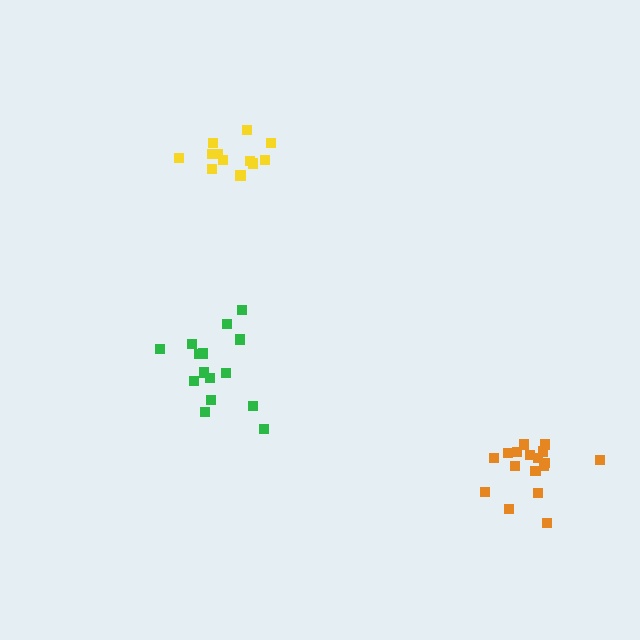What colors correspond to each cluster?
The clusters are colored: green, orange, yellow.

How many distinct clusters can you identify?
There are 3 distinct clusters.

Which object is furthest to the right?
The orange cluster is rightmost.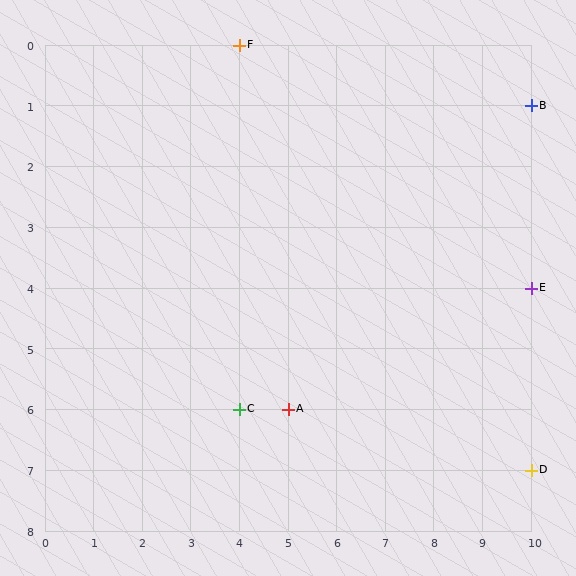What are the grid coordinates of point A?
Point A is at grid coordinates (5, 6).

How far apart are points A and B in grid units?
Points A and B are 5 columns and 5 rows apart (about 7.1 grid units diagonally).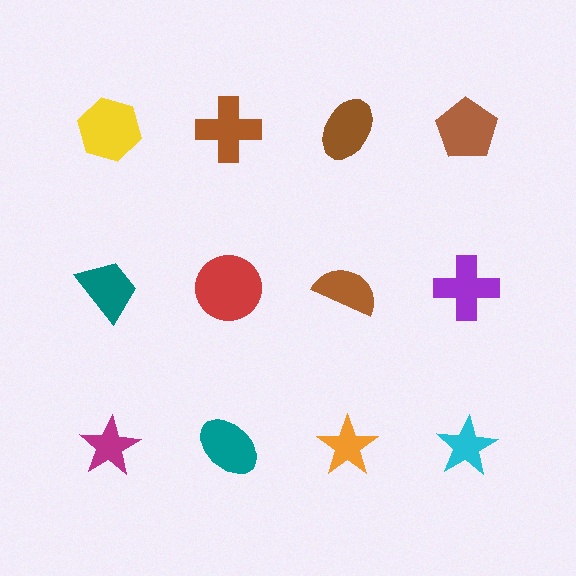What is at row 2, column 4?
A purple cross.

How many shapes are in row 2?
4 shapes.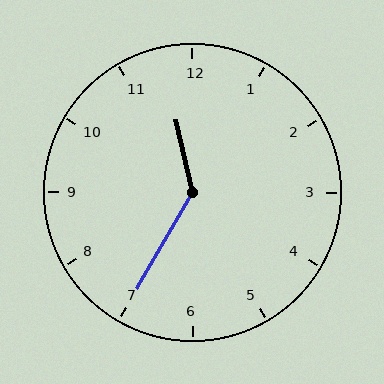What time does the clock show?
11:35.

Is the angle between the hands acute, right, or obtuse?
It is obtuse.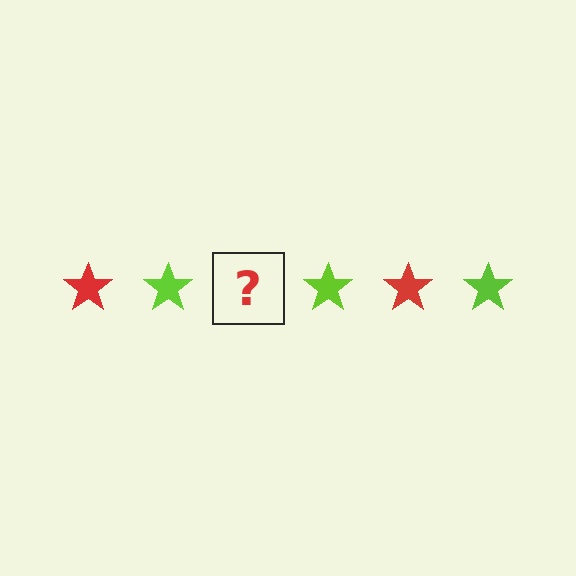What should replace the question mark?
The question mark should be replaced with a red star.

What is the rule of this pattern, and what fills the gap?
The rule is that the pattern cycles through red, lime stars. The gap should be filled with a red star.